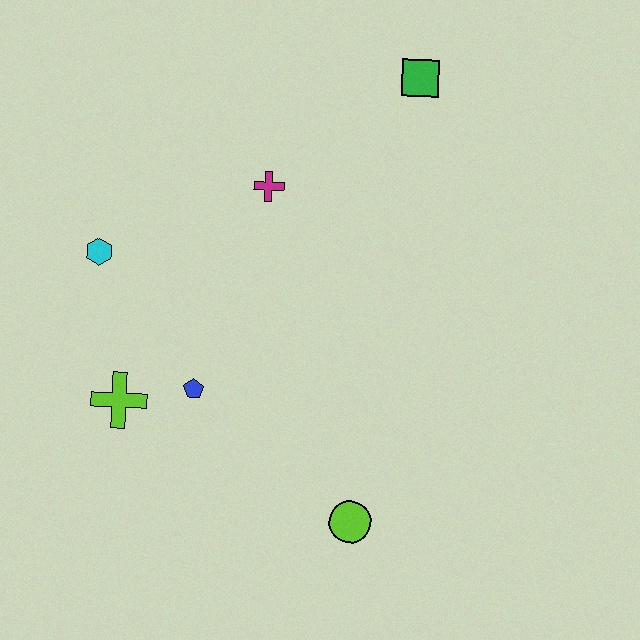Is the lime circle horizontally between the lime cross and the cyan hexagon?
No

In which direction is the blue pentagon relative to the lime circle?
The blue pentagon is to the left of the lime circle.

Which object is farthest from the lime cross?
The green square is farthest from the lime cross.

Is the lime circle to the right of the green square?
No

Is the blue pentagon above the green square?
No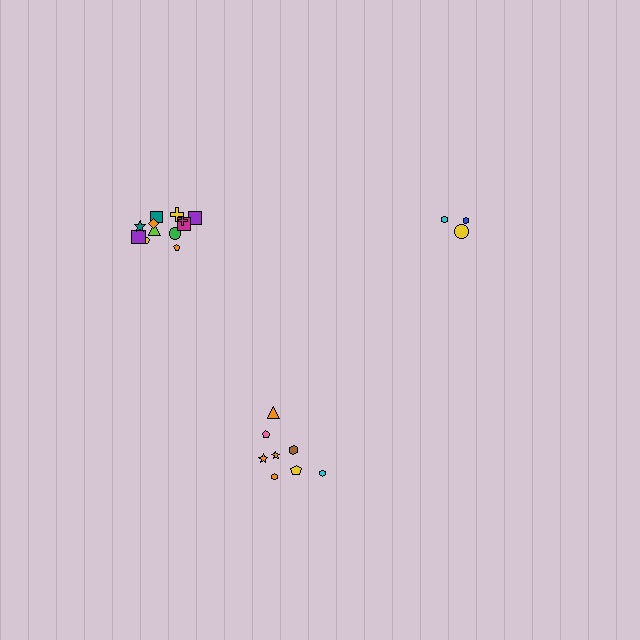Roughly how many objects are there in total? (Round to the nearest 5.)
Roughly 25 objects in total.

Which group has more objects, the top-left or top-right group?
The top-left group.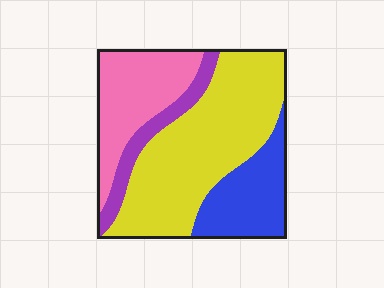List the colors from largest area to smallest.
From largest to smallest: yellow, pink, blue, purple.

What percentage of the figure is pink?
Pink takes up about one quarter (1/4) of the figure.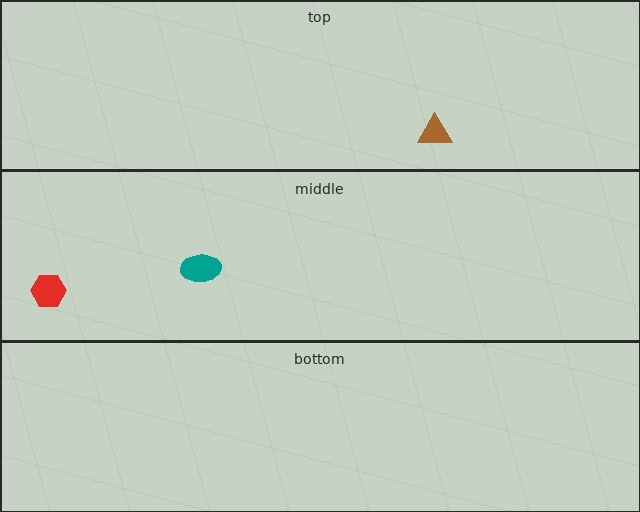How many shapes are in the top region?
1.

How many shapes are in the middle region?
2.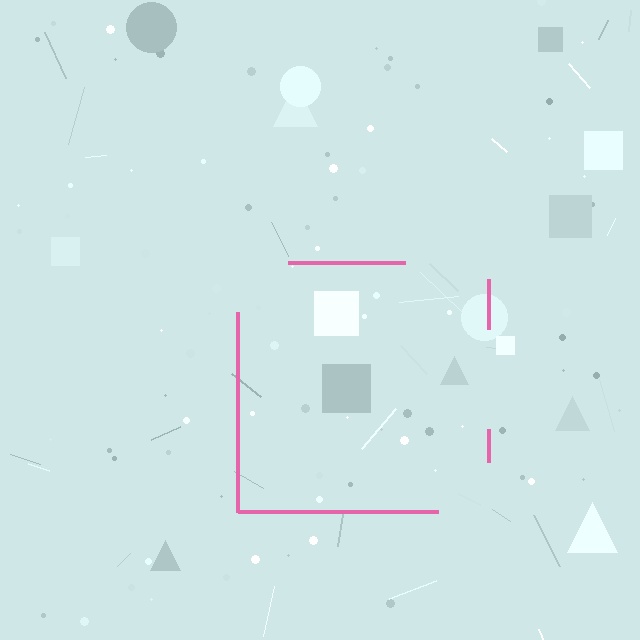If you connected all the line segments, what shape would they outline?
They would outline a square.